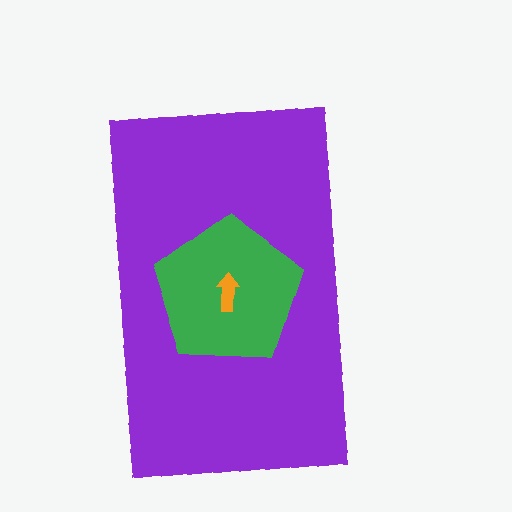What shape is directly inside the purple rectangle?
The green pentagon.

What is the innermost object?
The orange arrow.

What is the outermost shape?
The purple rectangle.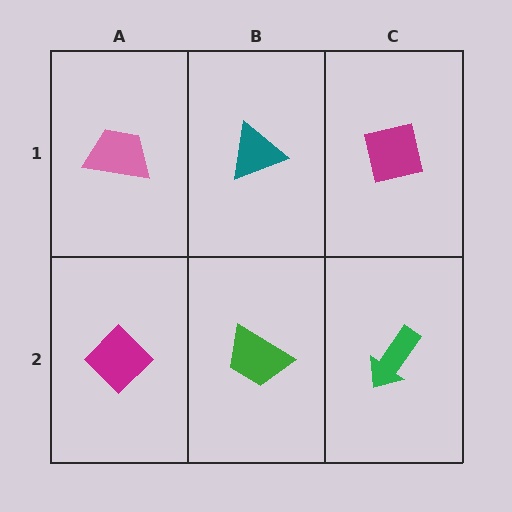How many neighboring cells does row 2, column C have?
2.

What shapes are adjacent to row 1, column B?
A green trapezoid (row 2, column B), a pink trapezoid (row 1, column A), a magenta square (row 1, column C).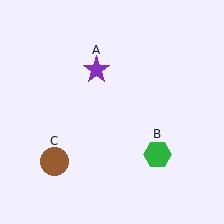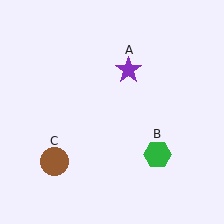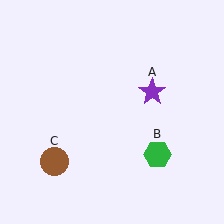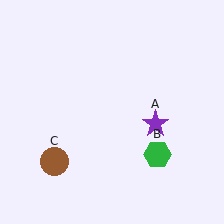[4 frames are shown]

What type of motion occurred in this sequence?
The purple star (object A) rotated clockwise around the center of the scene.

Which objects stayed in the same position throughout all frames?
Green hexagon (object B) and brown circle (object C) remained stationary.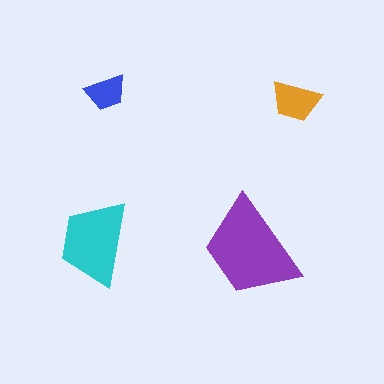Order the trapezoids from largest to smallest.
the purple one, the cyan one, the orange one, the blue one.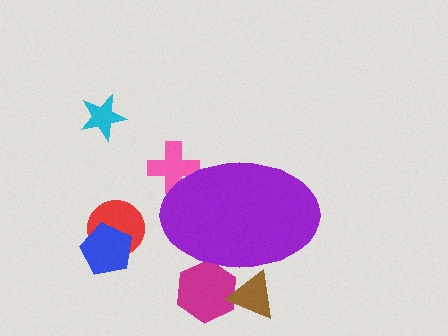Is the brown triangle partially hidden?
Yes, the brown triangle is partially hidden behind the purple ellipse.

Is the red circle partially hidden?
No, the red circle is fully visible.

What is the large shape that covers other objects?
A purple ellipse.